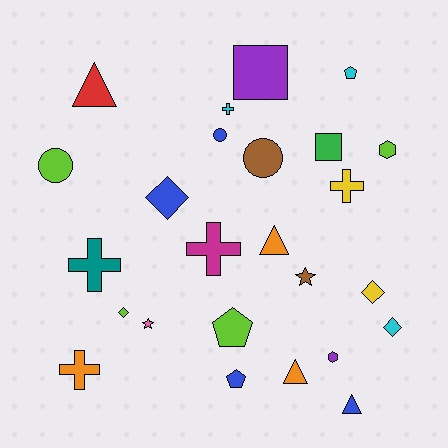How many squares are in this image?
There are 2 squares.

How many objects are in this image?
There are 25 objects.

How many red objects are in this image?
There is 1 red object.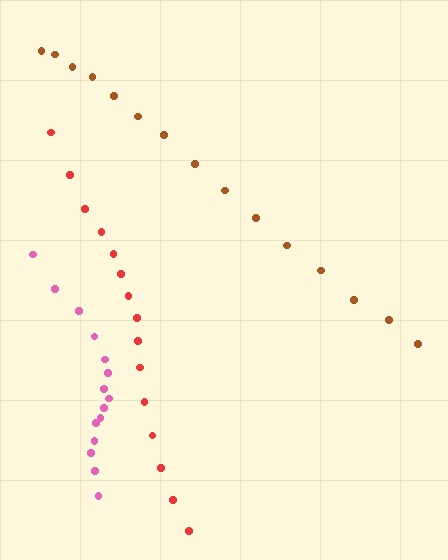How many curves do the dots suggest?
There are 3 distinct paths.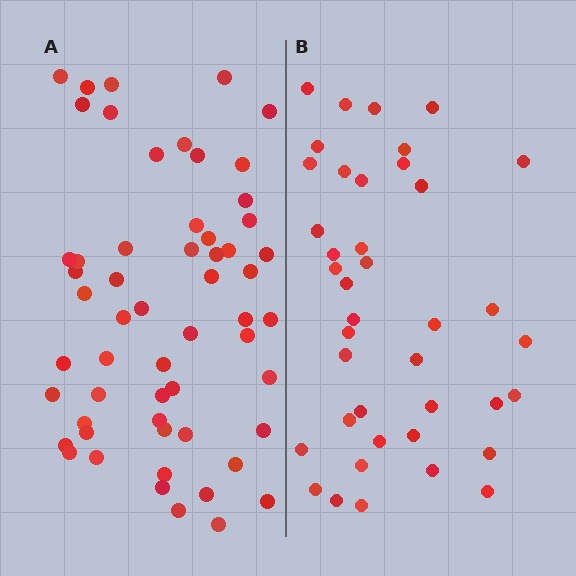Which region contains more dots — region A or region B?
Region A (the left region) has more dots.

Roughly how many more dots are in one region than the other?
Region A has approximately 15 more dots than region B.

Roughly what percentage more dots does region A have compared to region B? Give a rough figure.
About 40% more.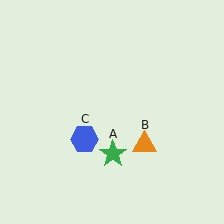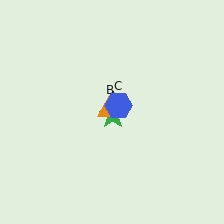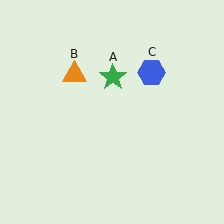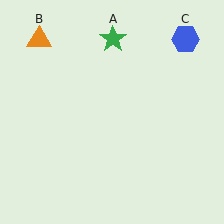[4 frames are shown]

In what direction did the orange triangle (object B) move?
The orange triangle (object B) moved up and to the left.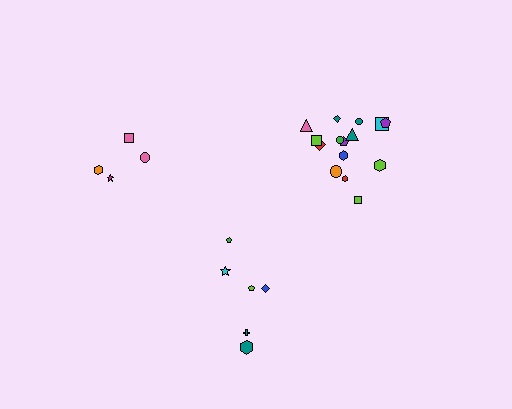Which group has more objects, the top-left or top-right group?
The top-right group.